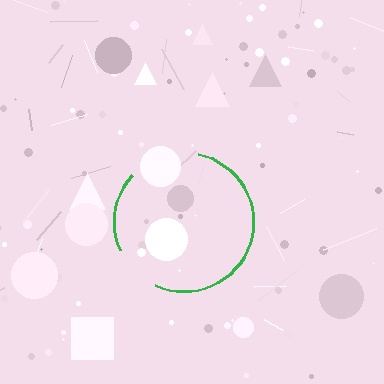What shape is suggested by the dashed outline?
The dashed outline suggests a circle.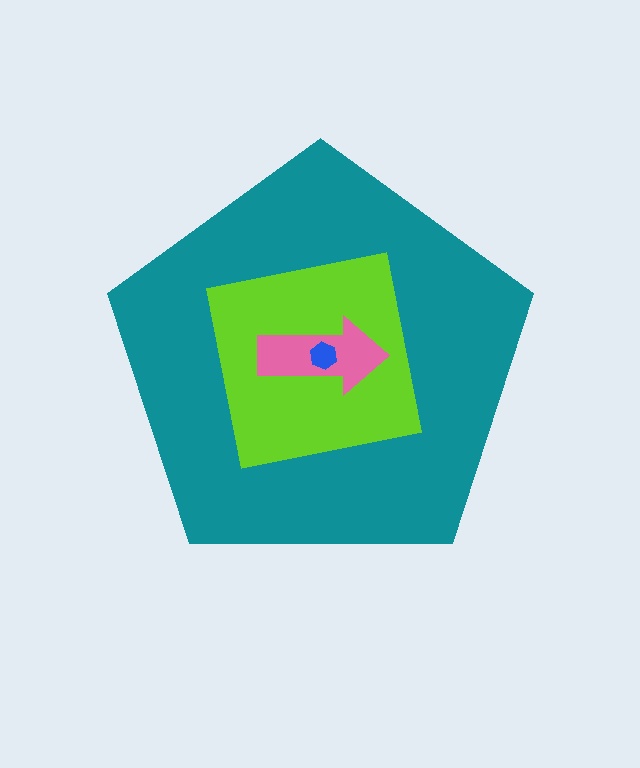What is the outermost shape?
The teal pentagon.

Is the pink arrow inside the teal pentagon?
Yes.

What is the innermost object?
The blue hexagon.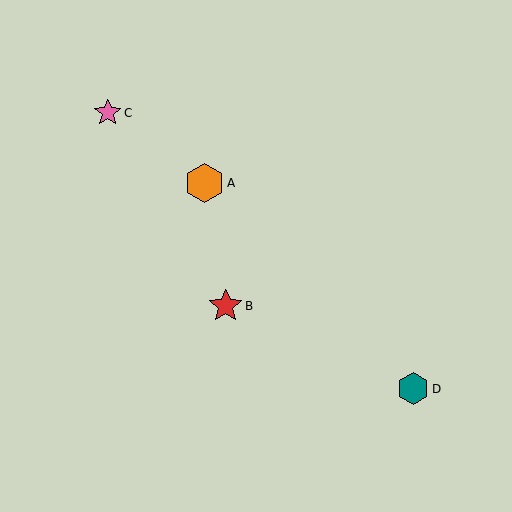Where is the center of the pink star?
The center of the pink star is at (108, 113).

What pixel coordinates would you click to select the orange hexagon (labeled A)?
Click at (205, 183) to select the orange hexagon A.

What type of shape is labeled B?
Shape B is a red star.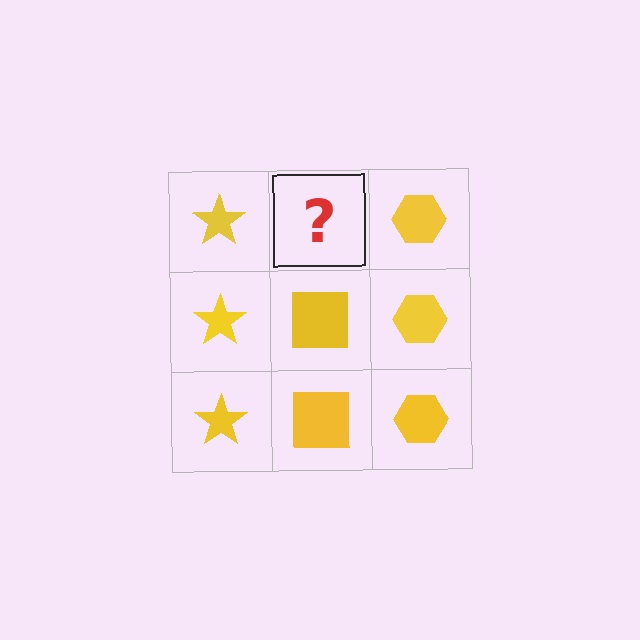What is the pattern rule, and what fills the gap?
The rule is that each column has a consistent shape. The gap should be filled with a yellow square.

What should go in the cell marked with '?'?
The missing cell should contain a yellow square.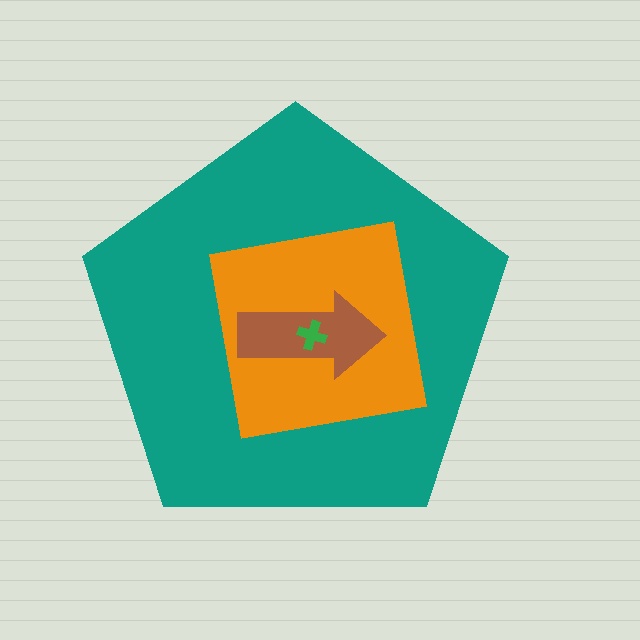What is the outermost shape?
The teal pentagon.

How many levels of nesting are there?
4.